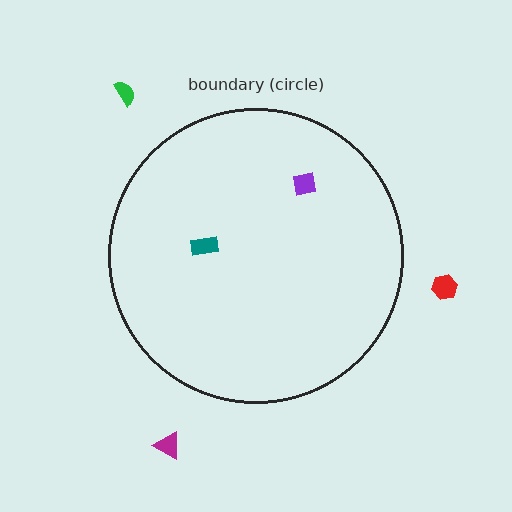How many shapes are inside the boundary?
2 inside, 3 outside.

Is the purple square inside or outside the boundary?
Inside.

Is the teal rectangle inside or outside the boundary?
Inside.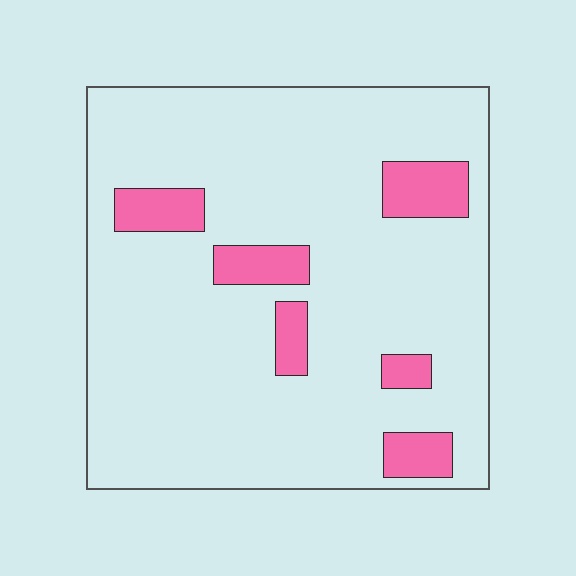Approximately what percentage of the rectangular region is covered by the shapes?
Approximately 10%.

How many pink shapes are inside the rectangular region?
6.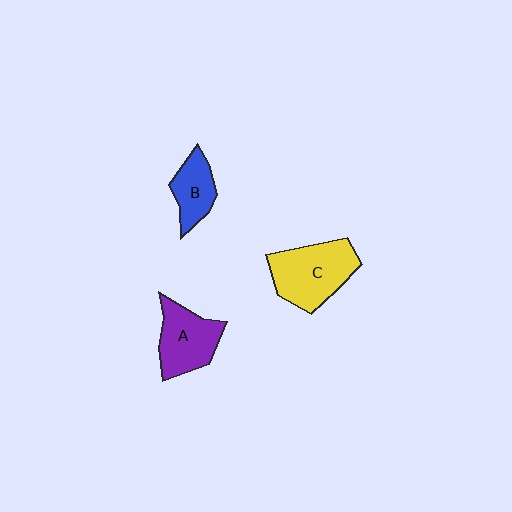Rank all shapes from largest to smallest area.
From largest to smallest: C (yellow), A (purple), B (blue).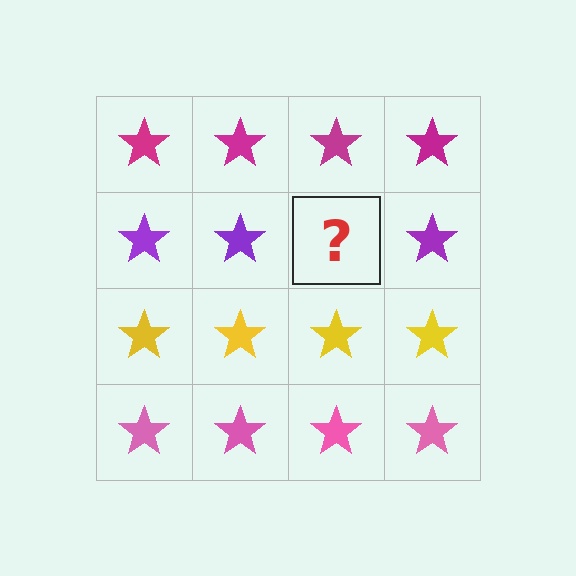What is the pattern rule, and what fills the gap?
The rule is that each row has a consistent color. The gap should be filled with a purple star.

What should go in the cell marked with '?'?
The missing cell should contain a purple star.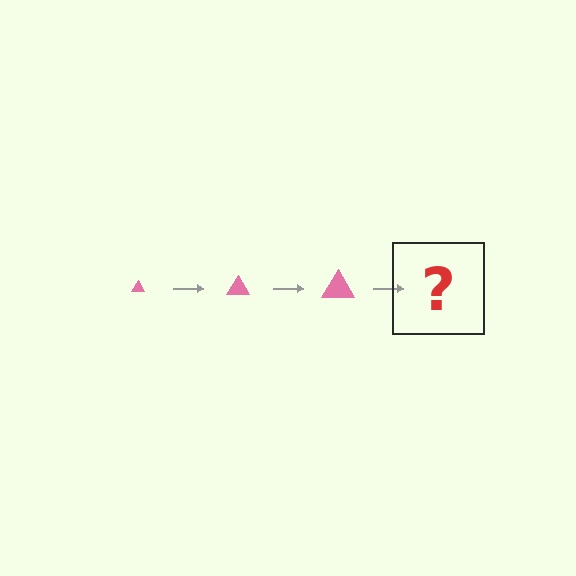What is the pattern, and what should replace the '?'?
The pattern is that the triangle gets progressively larger each step. The '?' should be a pink triangle, larger than the previous one.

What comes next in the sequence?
The next element should be a pink triangle, larger than the previous one.